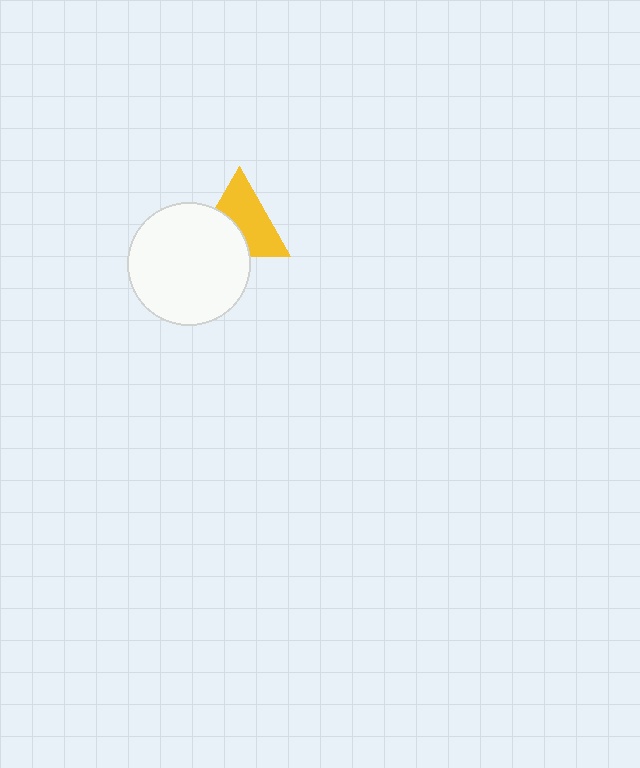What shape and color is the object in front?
The object in front is a white circle.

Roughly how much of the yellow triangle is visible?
About half of it is visible (roughly 60%).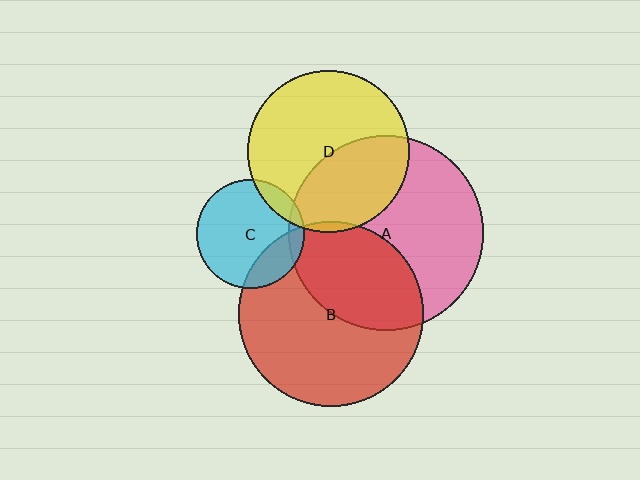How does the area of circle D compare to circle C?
Approximately 2.2 times.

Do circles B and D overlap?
Yes.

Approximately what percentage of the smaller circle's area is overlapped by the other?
Approximately 5%.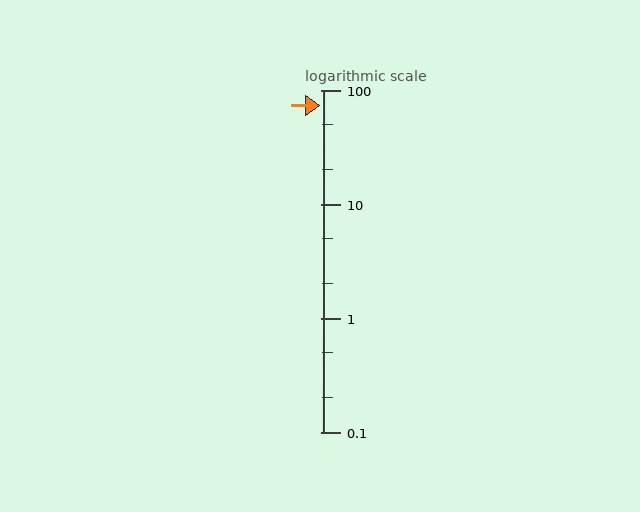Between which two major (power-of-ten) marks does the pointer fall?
The pointer is between 10 and 100.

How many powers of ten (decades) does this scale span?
The scale spans 3 decades, from 0.1 to 100.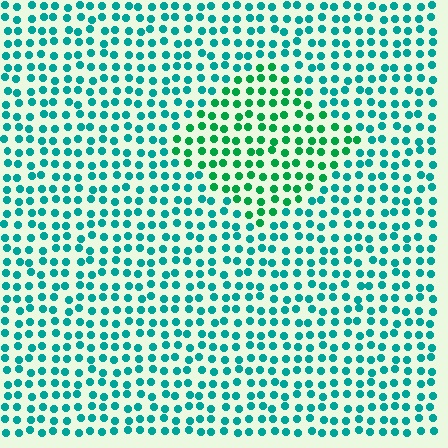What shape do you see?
I see a diamond.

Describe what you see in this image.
The image is filled with small teal elements in a uniform arrangement. A diamond-shaped region is visible where the elements are tinted to a slightly different hue, forming a subtle color boundary.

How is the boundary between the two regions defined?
The boundary is defined purely by a slight shift in hue (about 32 degrees). Spacing, size, and orientation are identical on both sides.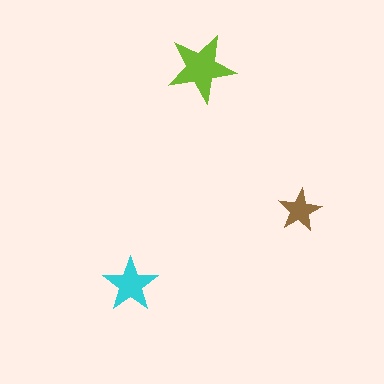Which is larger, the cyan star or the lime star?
The lime one.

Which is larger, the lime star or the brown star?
The lime one.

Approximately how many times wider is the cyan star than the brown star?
About 1.5 times wider.